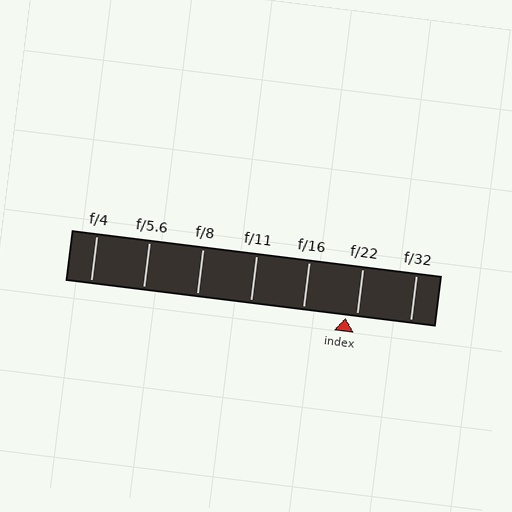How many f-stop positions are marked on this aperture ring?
There are 7 f-stop positions marked.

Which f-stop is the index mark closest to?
The index mark is closest to f/22.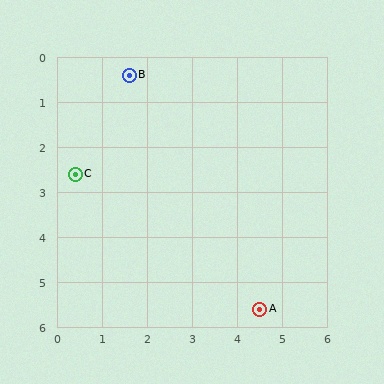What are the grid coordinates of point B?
Point B is at approximately (1.6, 0.4).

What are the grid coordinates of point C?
Point C is at approximately (0.4, 2.6).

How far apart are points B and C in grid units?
Points B and C are about 2.5 grid units apart.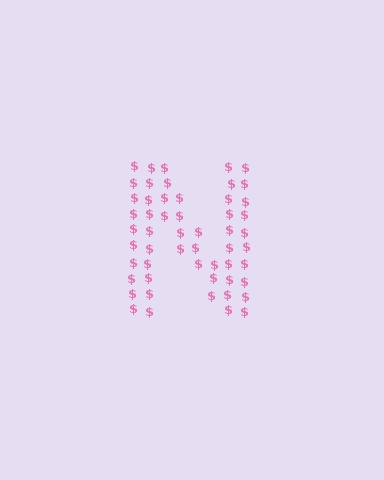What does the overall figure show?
The overall figure shows the letter N.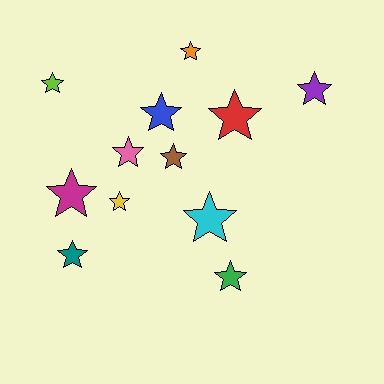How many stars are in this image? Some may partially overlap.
There are 12 stars.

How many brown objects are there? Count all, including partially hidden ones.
There is 1 brown object.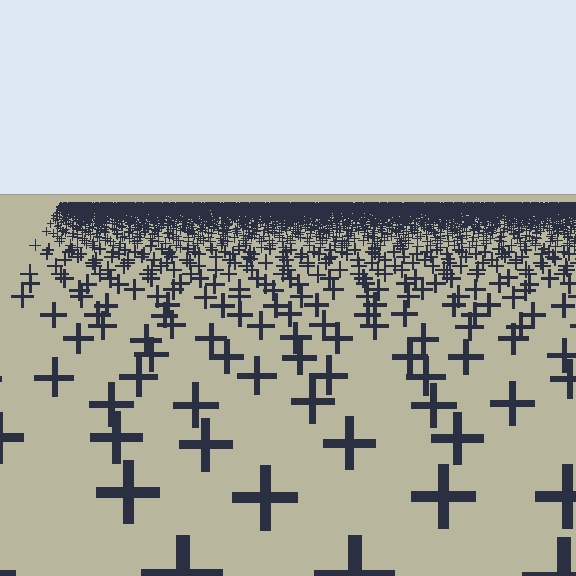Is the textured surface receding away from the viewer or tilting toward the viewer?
The surface is receding away from the viewer. Texture elements get smaller and denser toward the top.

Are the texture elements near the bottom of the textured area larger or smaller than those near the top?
Larger. Near the bottom, elements are closer to the viewer and appear at a bigger on-screen size.